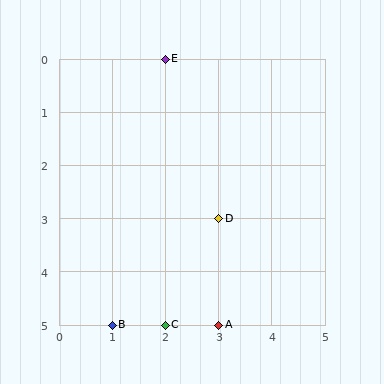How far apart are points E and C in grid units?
Points E and C are 5 rows apart.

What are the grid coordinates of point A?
Point A is at grid coordinates (3, 5).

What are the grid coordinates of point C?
Point C is at grid coordinates (2, 5).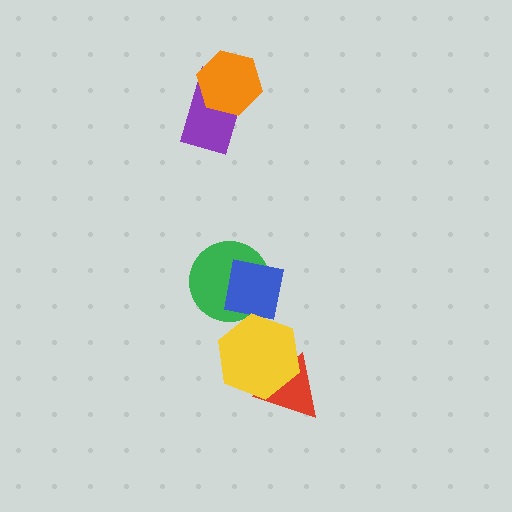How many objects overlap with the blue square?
1 object overlaps with the blue square.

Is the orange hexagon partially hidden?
No, no other shape covers it.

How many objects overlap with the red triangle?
1 object overlaps with the red triangle.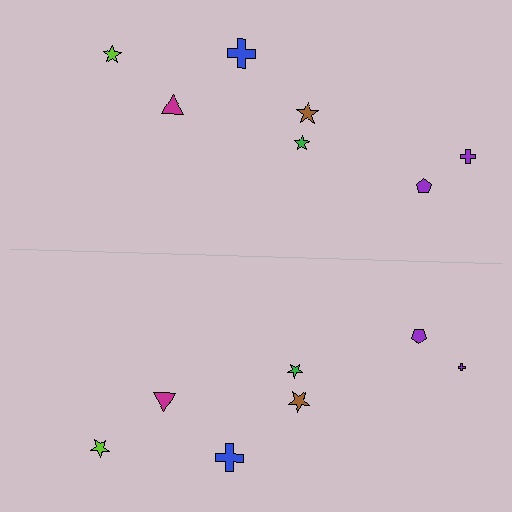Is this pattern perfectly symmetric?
No, the pattern is not perfectly symmetric. The purple cross on the bottom side has a different size than its mirror counterpart.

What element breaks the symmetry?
The purple cross on the bottom side has a different size than its mirror counterpart.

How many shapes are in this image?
There are 14 shapes in this image.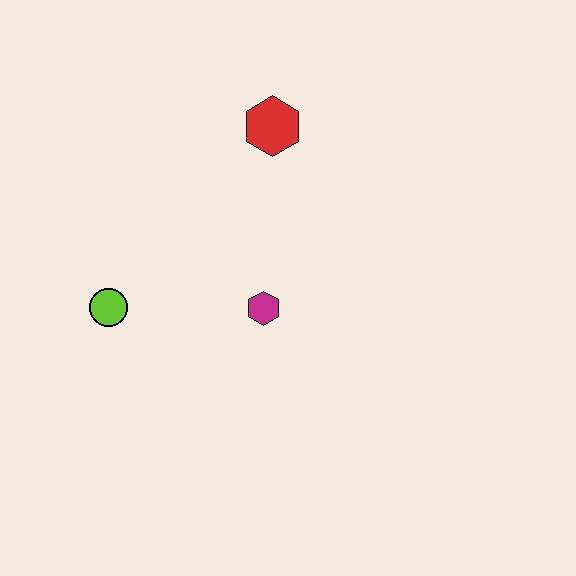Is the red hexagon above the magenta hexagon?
Yes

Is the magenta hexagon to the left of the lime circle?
No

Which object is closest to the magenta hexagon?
The lime circle is closest to the magenta hexagon.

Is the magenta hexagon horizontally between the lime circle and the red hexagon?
Yes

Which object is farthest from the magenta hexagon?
The red hexagon is farthest from the magenta hexagon.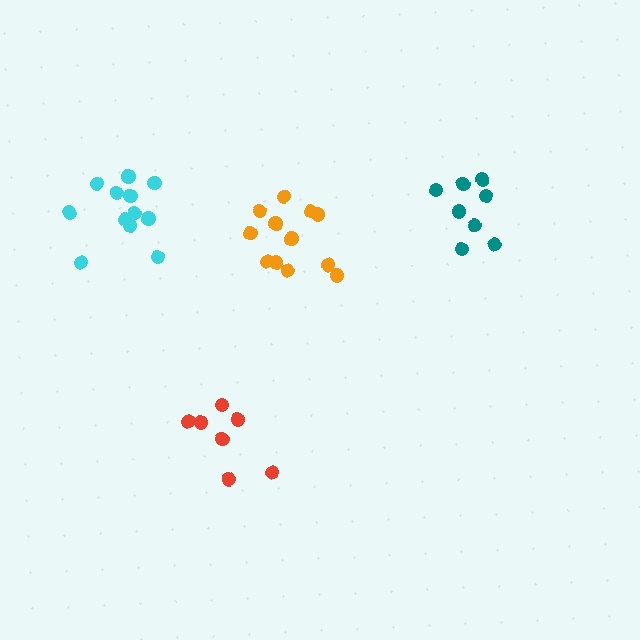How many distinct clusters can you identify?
There are 4 distinct clusters.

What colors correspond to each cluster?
The clusters are colored: orange, teal, cyan, red.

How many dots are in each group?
Group 1: 12 dots, Group 2: 8 dots, Group 3: 12 dots, Group 4: 7 dots (39 total).